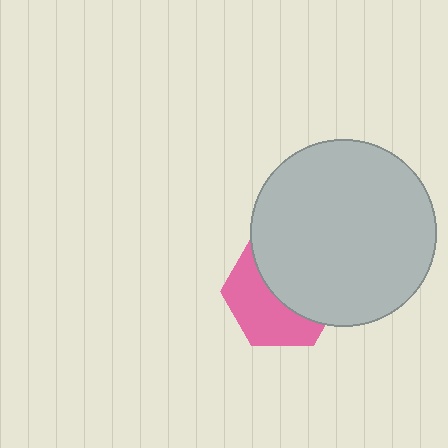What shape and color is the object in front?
The object in front is a light gray circle.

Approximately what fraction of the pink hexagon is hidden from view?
Roughly 53% of the pink hexagon is hidden behind the light gray circle.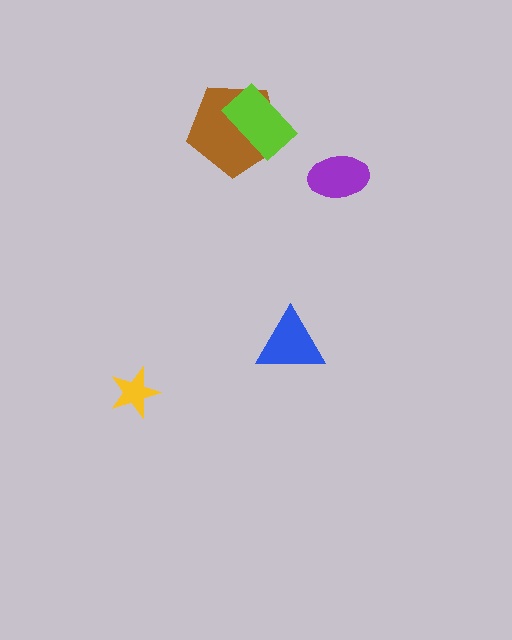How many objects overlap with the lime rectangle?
1 object overlaps with the lime rectangle.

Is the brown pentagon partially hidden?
Yes, it is partially covered by another shape.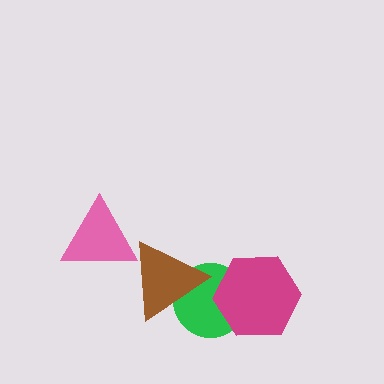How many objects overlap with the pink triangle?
1 object overlaps with the pink triangle.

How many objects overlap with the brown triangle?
2 objects overlap with the brown triangle.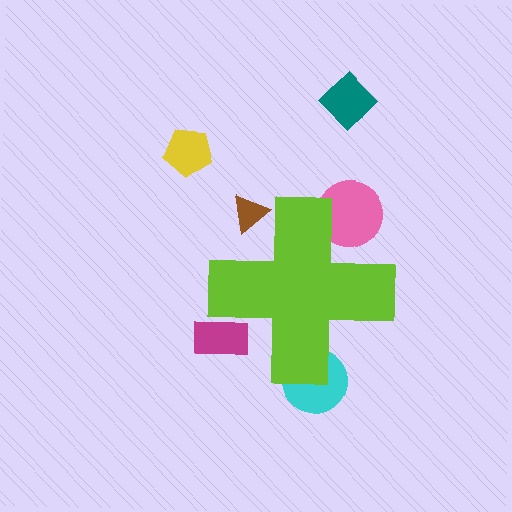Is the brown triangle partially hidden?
Yes, the brown triangle is partially hidden behind the lime cross.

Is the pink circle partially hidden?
Yes, the pink circle is partially hidden behind the lime cross.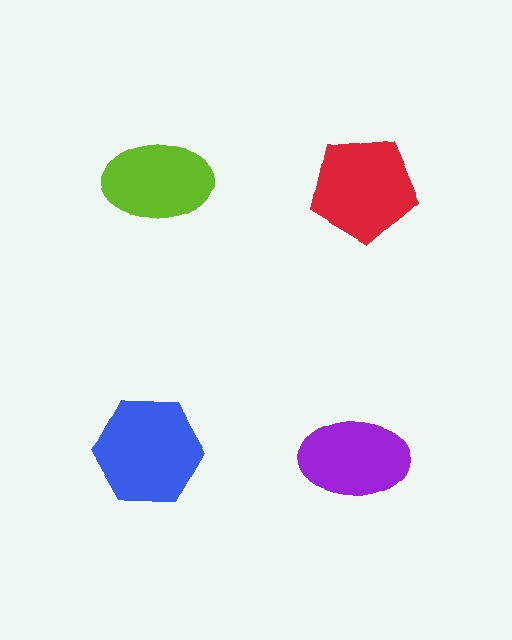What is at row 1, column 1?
A lime ellipse.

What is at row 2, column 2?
A purple ellipse.